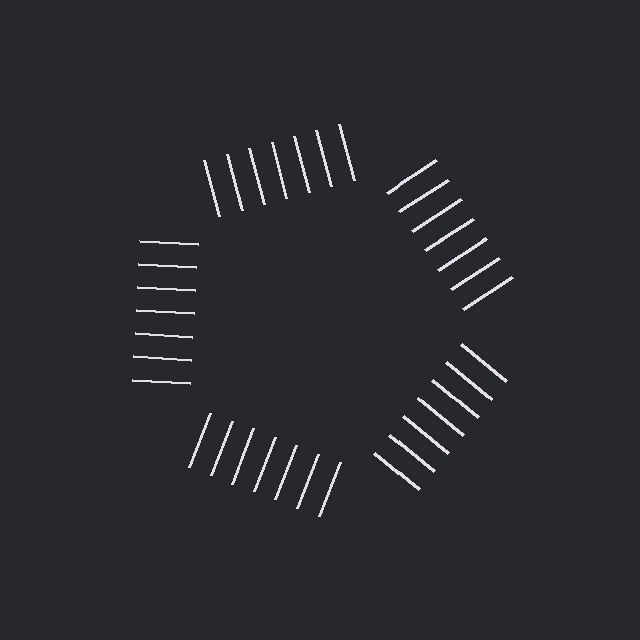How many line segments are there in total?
35 — 7 along each of the 5 edges.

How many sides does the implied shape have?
5 sides — the line-ends trace a pentagon.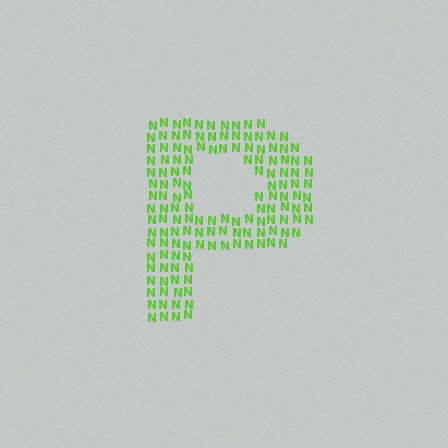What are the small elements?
The small elements are letter N's.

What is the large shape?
The large shape is the letter P.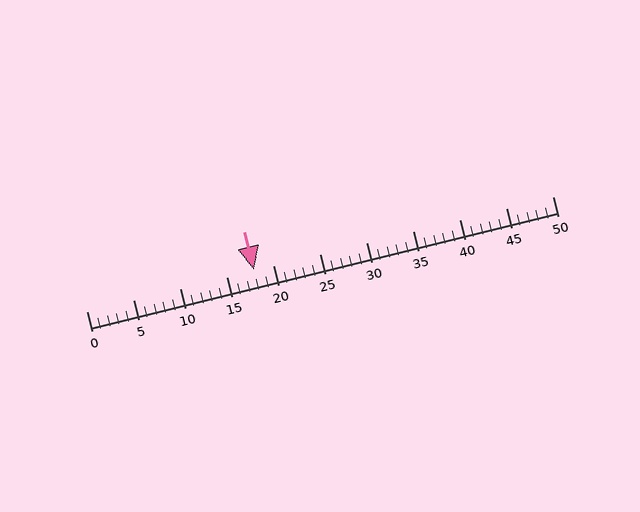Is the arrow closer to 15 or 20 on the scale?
The arrow is closer to 20.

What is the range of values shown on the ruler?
The ruler shows values from 0 to 50.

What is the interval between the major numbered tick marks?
The major tick marks are spaced 5 units apart.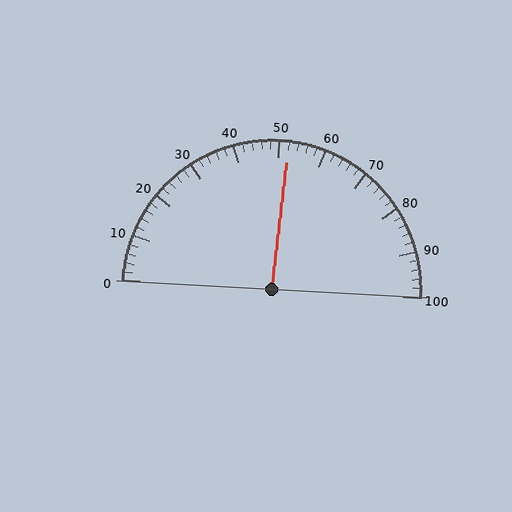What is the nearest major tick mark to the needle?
The nearest major tick mark is 50.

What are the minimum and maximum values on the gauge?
The gauge ranges from 0 to 100.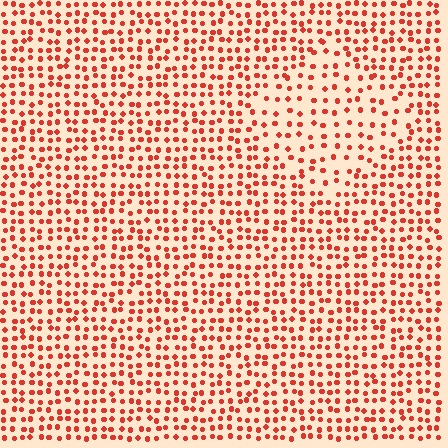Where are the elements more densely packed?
The elements are more densely packed outside the diamond boundary.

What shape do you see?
I see a diamond.